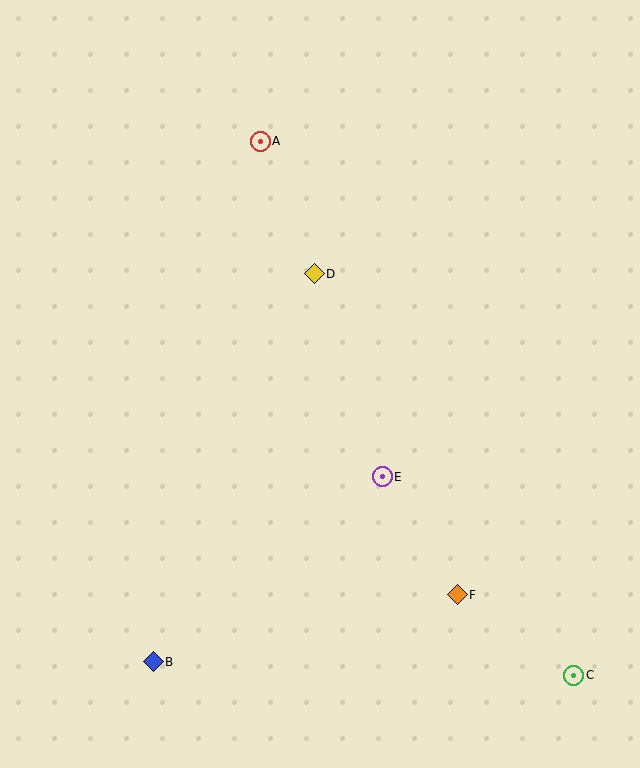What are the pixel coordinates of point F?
Point F is at (457, 595).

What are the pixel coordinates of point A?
Point A is at (260, 141).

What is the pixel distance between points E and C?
The distance between E and C is 276 pixels.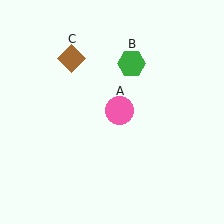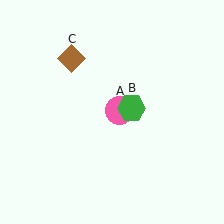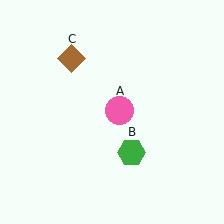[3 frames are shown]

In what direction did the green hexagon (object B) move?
The green hexagon (object B) moved down.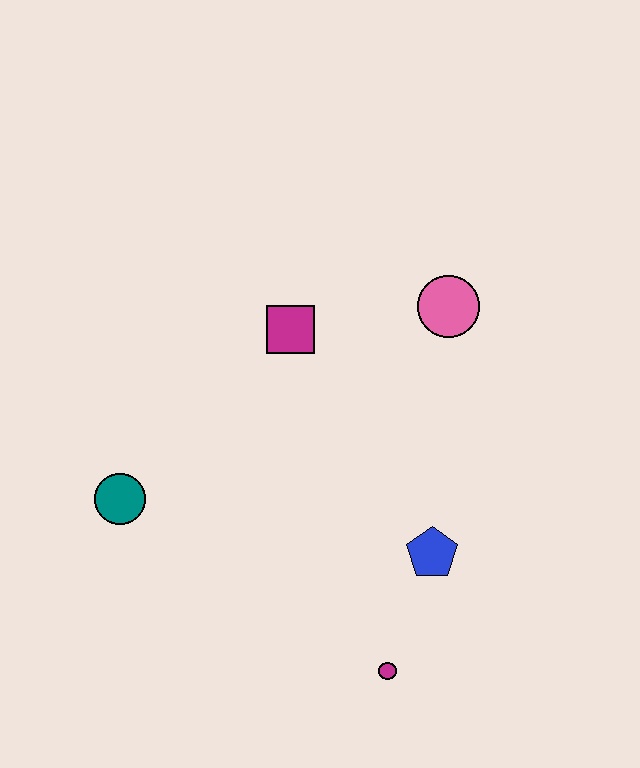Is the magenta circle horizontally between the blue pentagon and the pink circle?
No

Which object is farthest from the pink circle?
The teal circle is farthest from the pink circle.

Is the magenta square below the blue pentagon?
No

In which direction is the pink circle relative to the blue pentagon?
The pink circle is above the blue pentagon.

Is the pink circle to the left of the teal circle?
No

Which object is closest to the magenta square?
The pink circle is closest to the magenta square.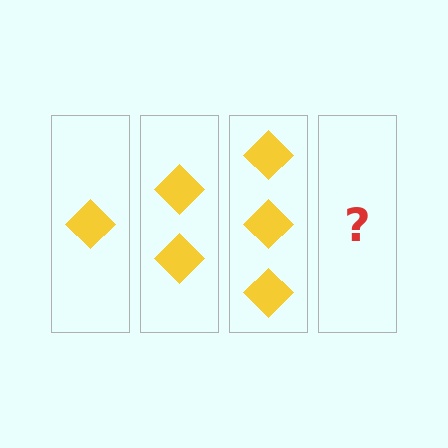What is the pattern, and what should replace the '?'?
The pattern is that each step adds one more diamond. The '?' should be 4 diamonds.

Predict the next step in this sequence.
The next step is 4 diamonds.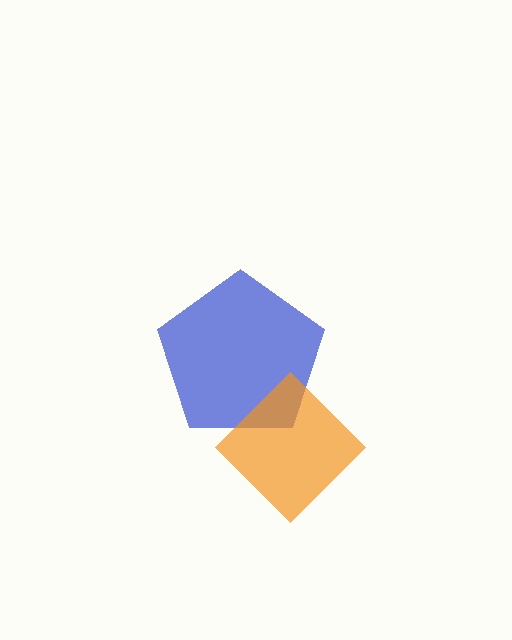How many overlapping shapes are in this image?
There are 2 overlapping shapes in the image.